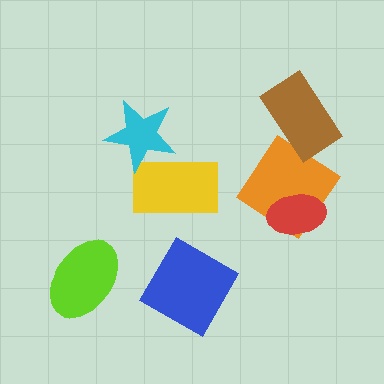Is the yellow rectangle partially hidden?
Yes, it is partially covered by another shape.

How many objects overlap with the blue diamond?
0 objects overlap with the blue diamond.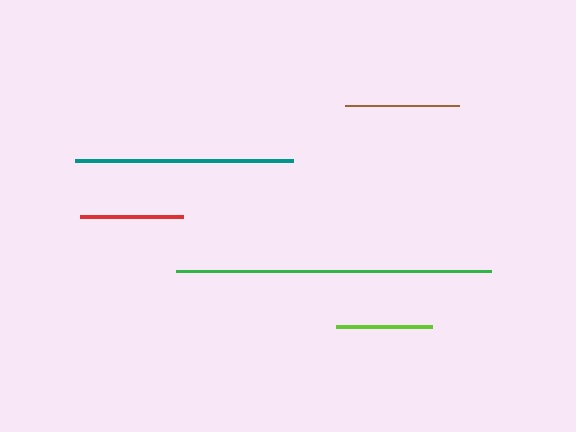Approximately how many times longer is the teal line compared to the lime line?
The teal line is approximately 2.3 times the length of the lime line.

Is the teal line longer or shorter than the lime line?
The teal line is longer than the lime line.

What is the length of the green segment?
The green segment is approximately 314 pixels long.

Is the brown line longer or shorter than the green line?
The green line is longer than the brown line.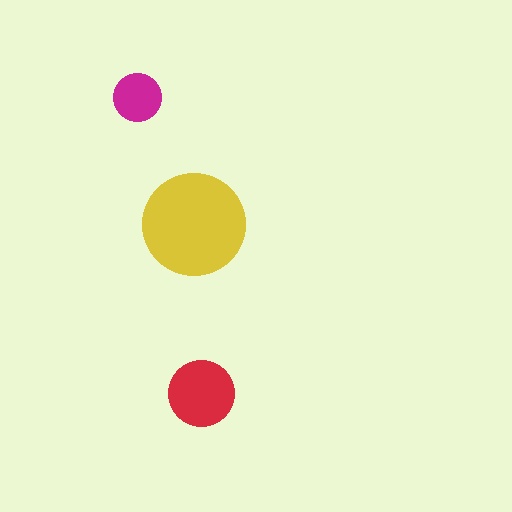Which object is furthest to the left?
The magenta circle is leftmost.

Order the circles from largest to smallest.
the yellow one, the red one, the magenta one.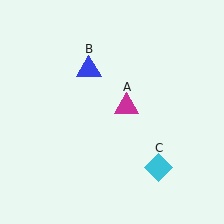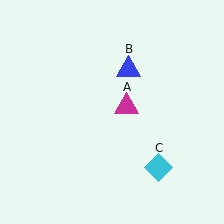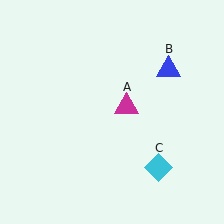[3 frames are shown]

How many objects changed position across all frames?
1 object changed position: blue triangle (object B).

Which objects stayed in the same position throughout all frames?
Magenta triangle (object A) and cyan diamond (object C) remained stationary.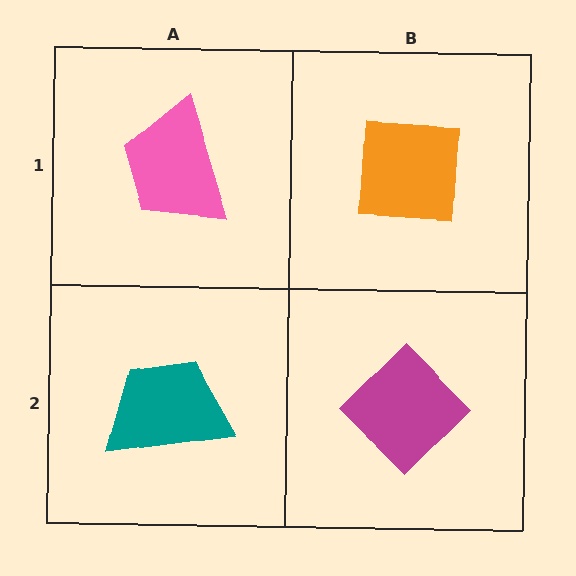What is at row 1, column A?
A pink trapezoid.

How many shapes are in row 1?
2 shapes.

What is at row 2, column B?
A magenta diamond.